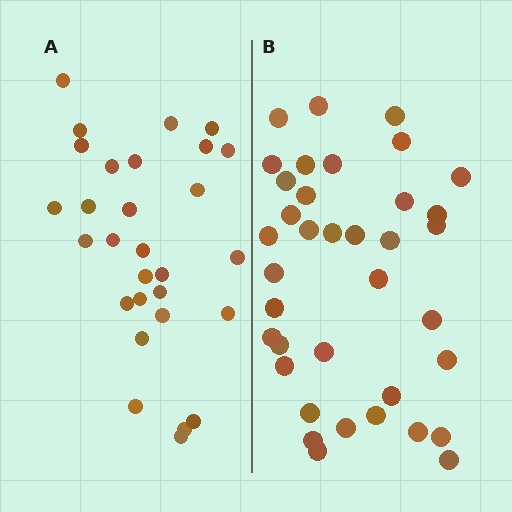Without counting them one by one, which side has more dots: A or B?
Region B (the right region) has more dots.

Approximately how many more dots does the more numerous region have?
Region B has roughly 8 or so more dots than region A.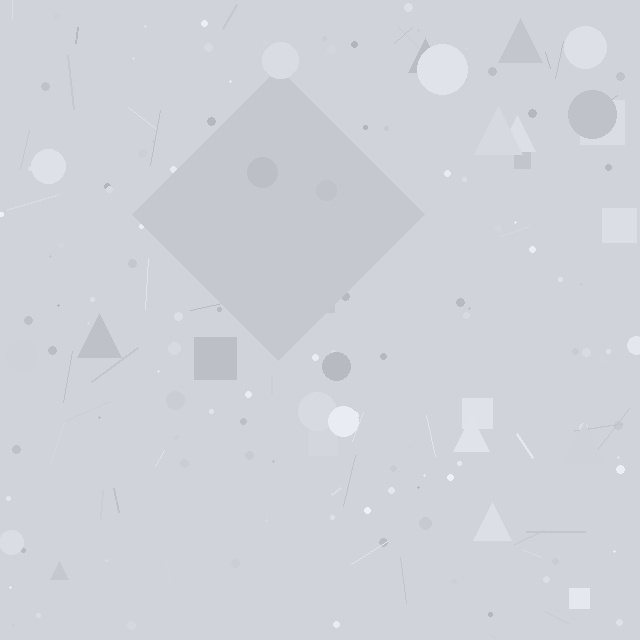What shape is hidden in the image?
A diamond is hidden in the image.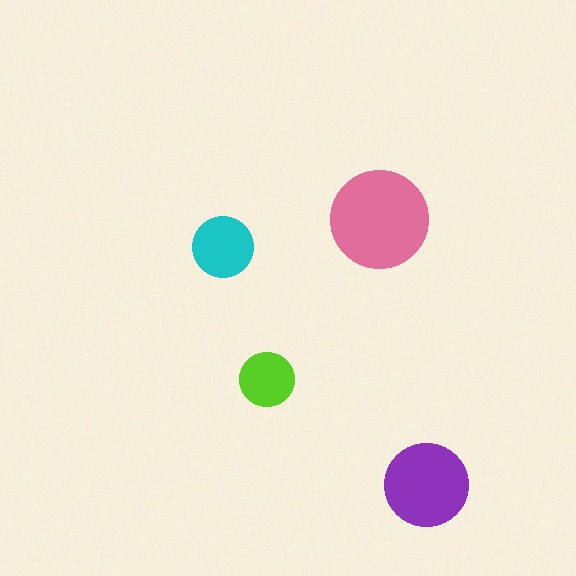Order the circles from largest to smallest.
the pink one, the purple one, the cyan one, the lime one.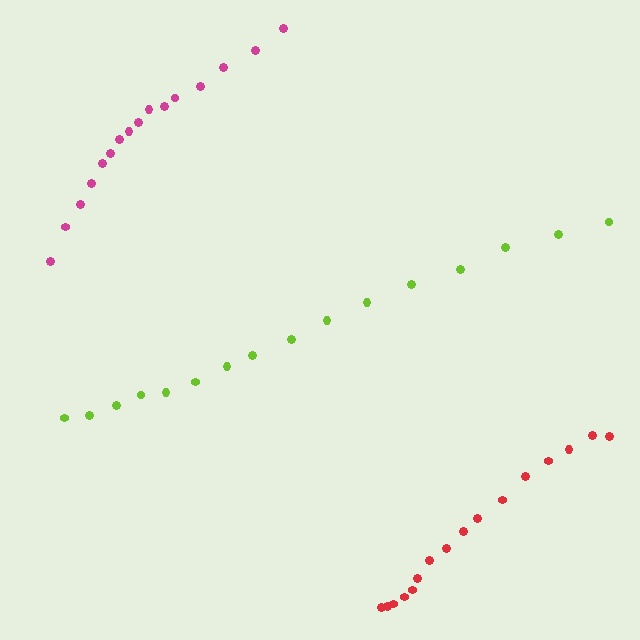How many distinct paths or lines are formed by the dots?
There are 3 distinct paths.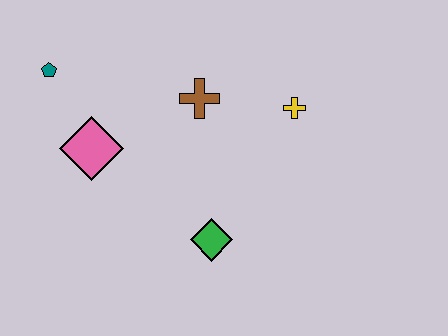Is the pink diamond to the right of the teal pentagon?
Yes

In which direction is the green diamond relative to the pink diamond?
The green diamond is to the right of the pink diamond.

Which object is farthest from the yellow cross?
The teal pentagon is farthest from the yellow cross.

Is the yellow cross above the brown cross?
No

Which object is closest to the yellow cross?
The brown cross is closest to the yellow cross.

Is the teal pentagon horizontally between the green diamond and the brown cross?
No